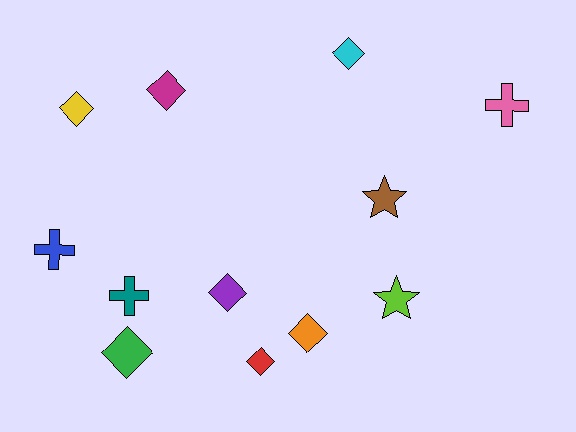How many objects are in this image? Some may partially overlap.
There are 12 objects.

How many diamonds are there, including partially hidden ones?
There are 7 diamonds.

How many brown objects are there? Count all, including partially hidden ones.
There is 1 brown object.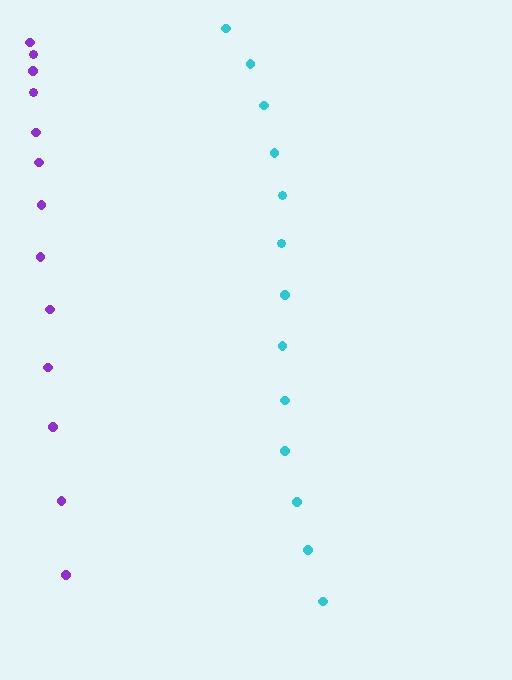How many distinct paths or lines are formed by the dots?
There are 2 distinct paths.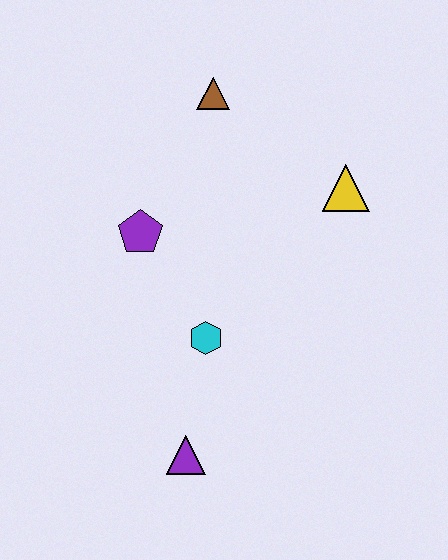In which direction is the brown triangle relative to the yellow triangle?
The brown triangle is to the left of the yellow triangle.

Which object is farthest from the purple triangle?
The brown triangle is farthest from the purple triangle.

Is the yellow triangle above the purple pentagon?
Yes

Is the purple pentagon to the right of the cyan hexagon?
No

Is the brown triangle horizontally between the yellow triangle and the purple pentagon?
Yes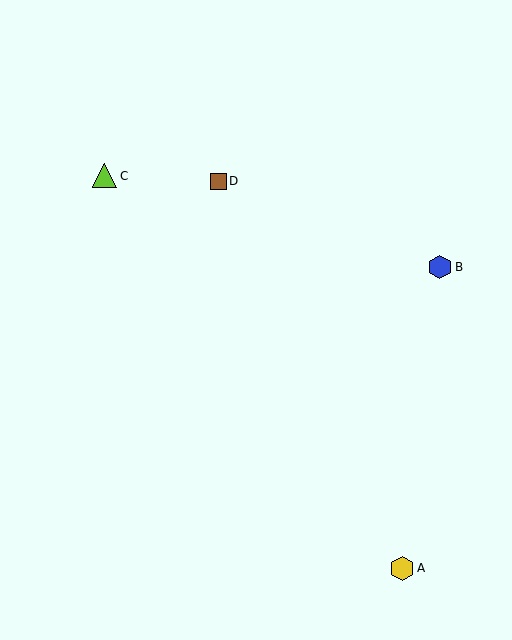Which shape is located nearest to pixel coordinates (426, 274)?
The blue hexagon (labeled B) at (440, 267) is nearest to that location.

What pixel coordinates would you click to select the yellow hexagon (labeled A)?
Click at (402, 568) to select the yellow hexagon A.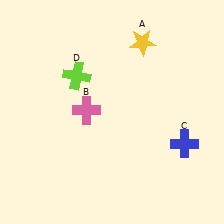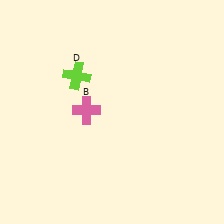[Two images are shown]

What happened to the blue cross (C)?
The blue cross (C) was removed in Image 2. It was in the bottom-right area of Image 1.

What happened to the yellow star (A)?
The yellow star (A) was removed in Image 2. It was in the top-right area of Image 1.